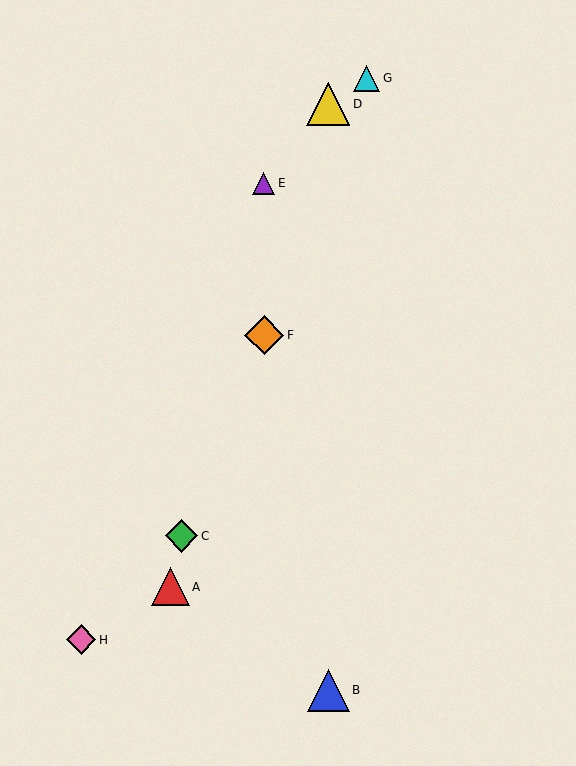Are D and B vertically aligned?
Yes, both are at x≈328.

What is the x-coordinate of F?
Object F is at x≈264.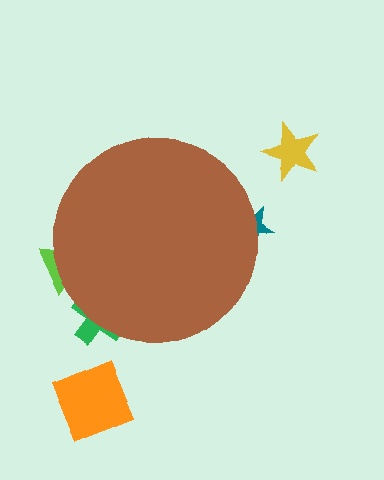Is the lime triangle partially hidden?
Yes, the lime triangle is partially hidden behind the brown circle.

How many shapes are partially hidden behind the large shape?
3 shapes are partially hidden.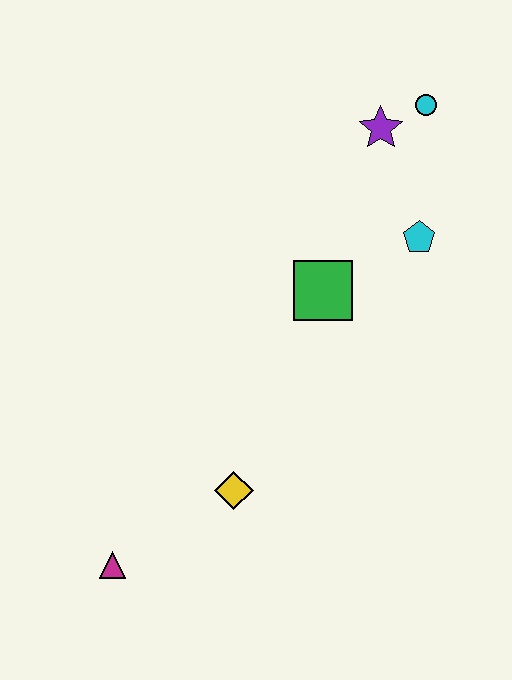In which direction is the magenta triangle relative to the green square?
The magenta triangle is below the green square.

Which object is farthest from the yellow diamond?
The cyan circle is farthest from the yellow diamond.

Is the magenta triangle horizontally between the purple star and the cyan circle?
No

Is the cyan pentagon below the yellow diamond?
No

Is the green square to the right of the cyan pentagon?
No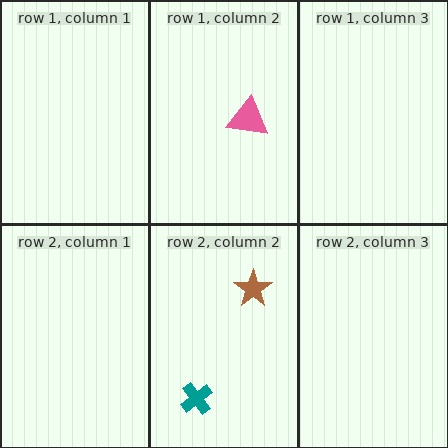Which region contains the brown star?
The row 2, column 2 region.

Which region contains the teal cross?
The row 2, column 2 region.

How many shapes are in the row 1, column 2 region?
1.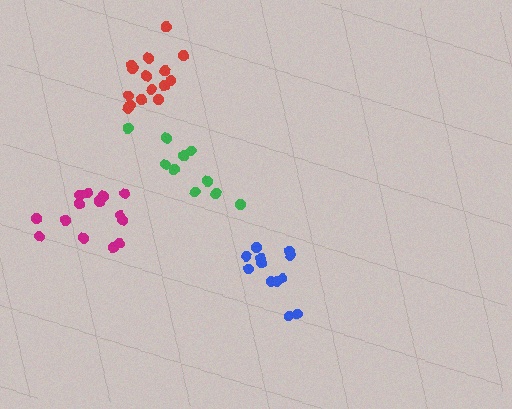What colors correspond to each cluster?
The clusters are colored: green, red, blue, magenta.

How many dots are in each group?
Group 1: 10 dots, Group 2: 15 dots, Group 3: 12 dots, Group 4: 15 dots (52 total).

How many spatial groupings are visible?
There are 4 spatial groupings.